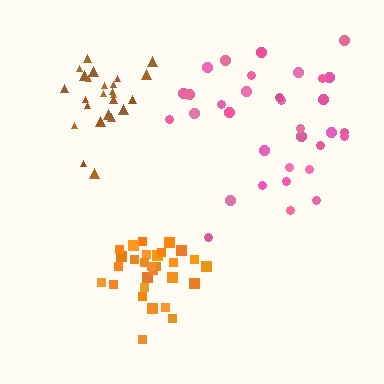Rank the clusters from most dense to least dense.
orange, brown, pink.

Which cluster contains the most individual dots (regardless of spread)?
Pink (33).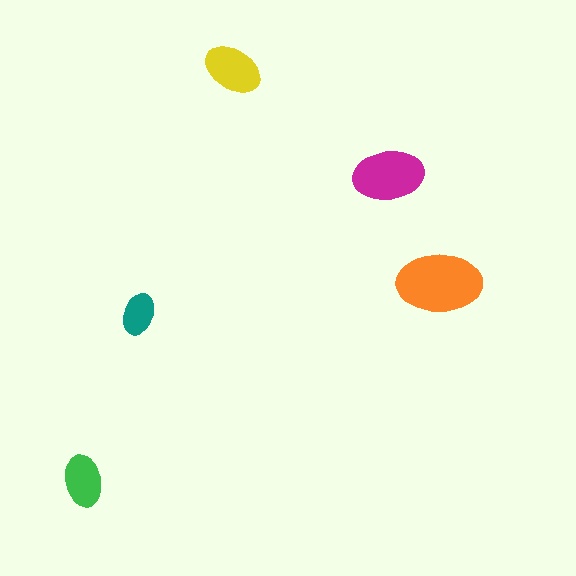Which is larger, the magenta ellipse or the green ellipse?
The magenta one.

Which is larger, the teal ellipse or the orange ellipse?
The orange one.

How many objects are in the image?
There are 5 objects in the image.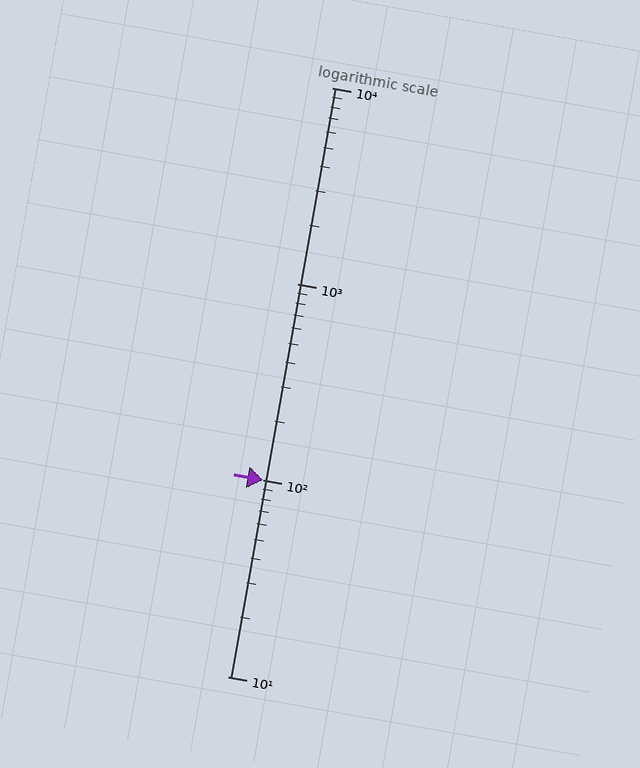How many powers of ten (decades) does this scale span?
The scale spans 3 decades, from 10 to 10000.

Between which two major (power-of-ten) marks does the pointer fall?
The pointer is between 100 and 1000.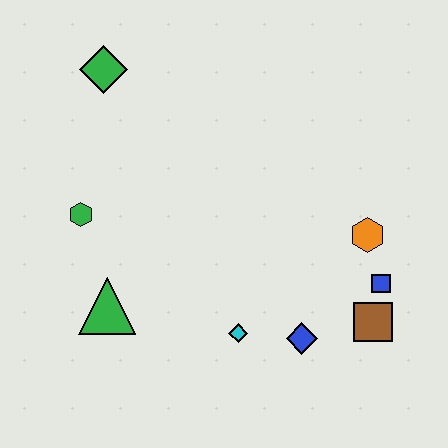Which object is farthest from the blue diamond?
The green diamond is farthest from the blue diamond.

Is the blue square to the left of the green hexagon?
No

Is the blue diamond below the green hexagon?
Yes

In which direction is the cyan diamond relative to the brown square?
The cyan diamond is to the left of the brown square.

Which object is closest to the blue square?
The brown square is closest to the blue square.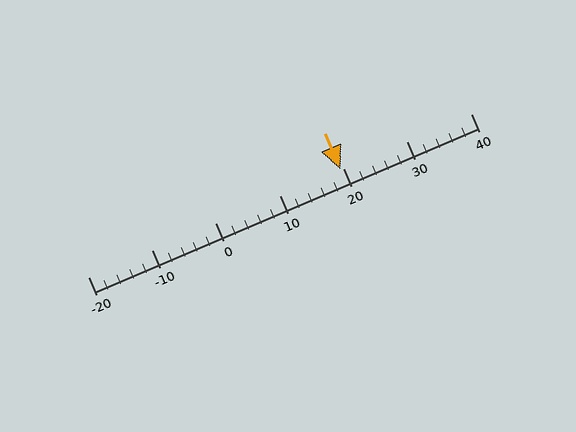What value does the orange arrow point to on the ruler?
The orange arrow points to approximately 20.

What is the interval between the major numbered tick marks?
The major tick marks are spaced 10 units apart.